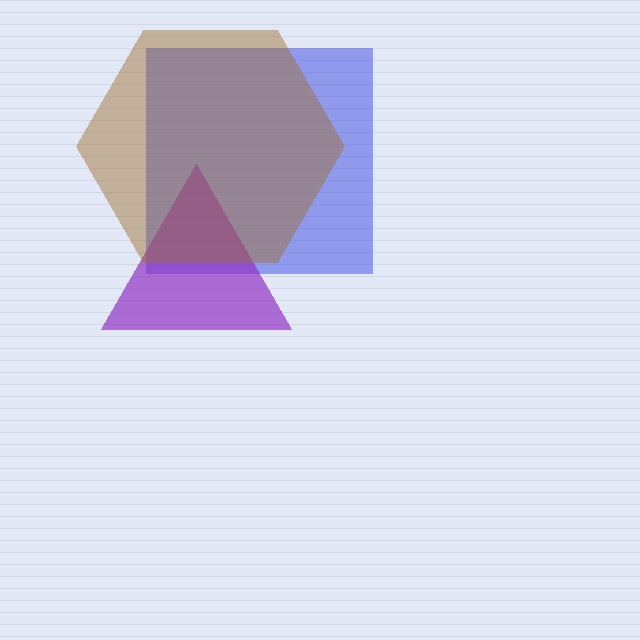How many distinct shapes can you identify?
There are 3 distinct shapes: a blue square, a purple triangle, a brown hexagon.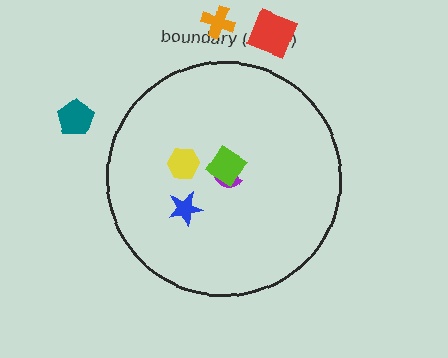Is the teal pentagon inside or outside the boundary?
Outside.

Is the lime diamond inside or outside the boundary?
Inside.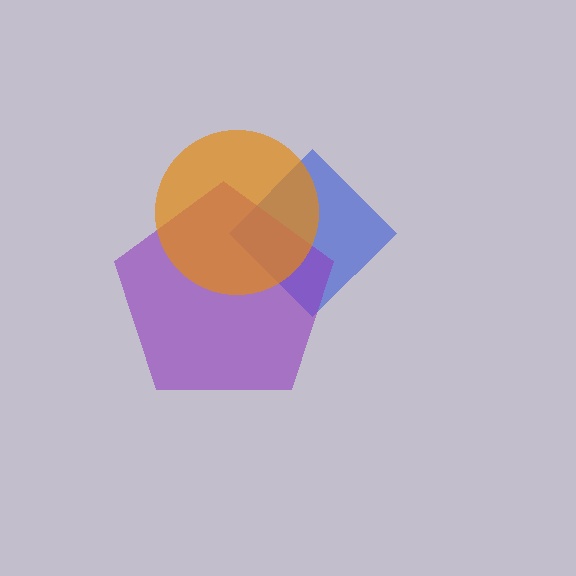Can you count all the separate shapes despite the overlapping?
Yes, there are 3 separate shapes.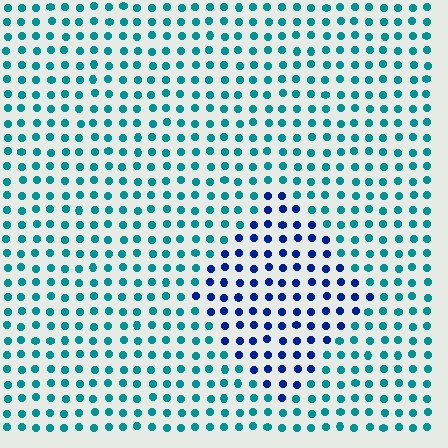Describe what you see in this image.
The image is filled with small teal elements in a uniform arrangement. A diamond-shaped region is visible where the elements are tinted to a slightly different hue, forming a subtle color boundary.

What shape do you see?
I see a diamond.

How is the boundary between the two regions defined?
The boundary is defined purely by a slight shift in hue (about 48 degrees). Spacing, size, and orientation are identical on both sides.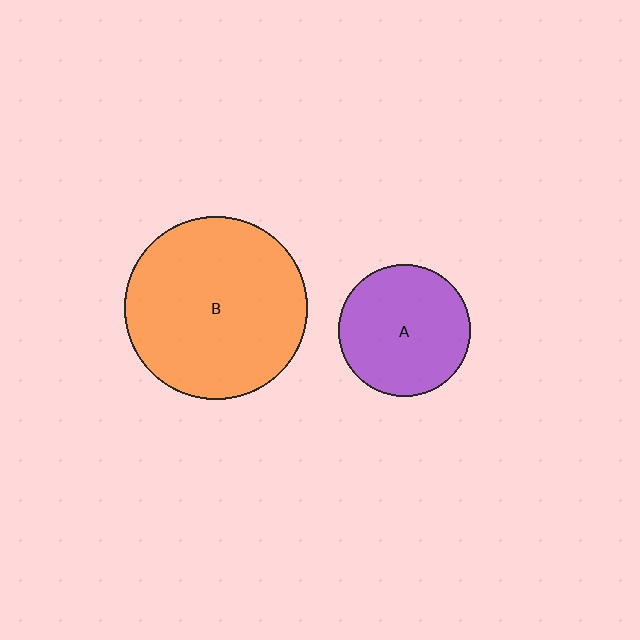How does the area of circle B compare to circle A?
Approximately 1.9 times.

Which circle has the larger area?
Circle B (orange).